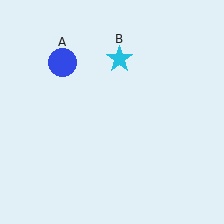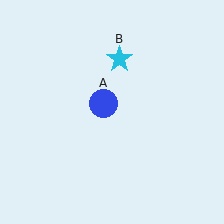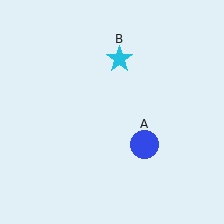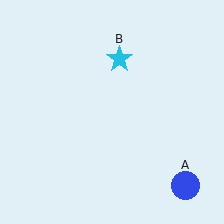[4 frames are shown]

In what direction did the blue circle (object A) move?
The blue circle (object A) moved down and to the right.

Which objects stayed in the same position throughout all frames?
Cyan star (object B) remained stationary.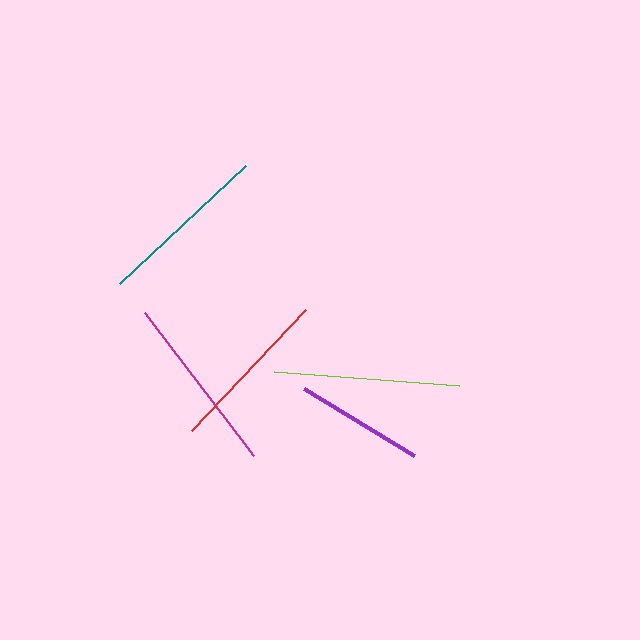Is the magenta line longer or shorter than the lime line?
The lime line is longer than the magenta line.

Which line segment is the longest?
The lime line is the longest at approximately 185 pixels.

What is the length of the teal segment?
The teal segment is approximately 173 pixels long.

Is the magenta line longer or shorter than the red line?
The magenta line is longer than the red line.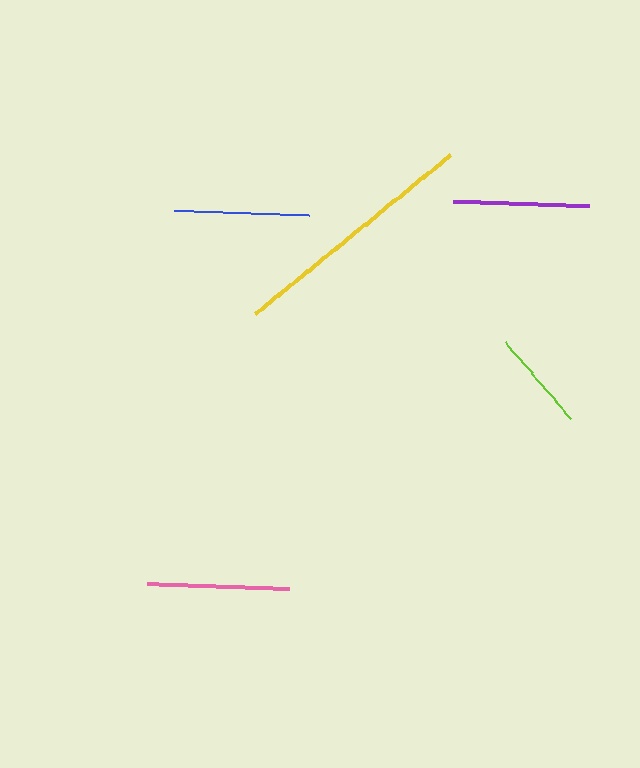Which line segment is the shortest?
The lime line is the shortest at approximately 101 pixels.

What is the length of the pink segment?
The pink segment is approximately 142 pixels long.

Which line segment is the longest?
The yellow line is the longest at approximately 251 pixels.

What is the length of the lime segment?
The lime segment is approximately 101 pixels long.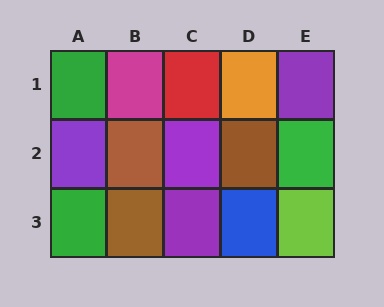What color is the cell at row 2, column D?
Brown.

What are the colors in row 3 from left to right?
Green, brown, purple, blue, lime.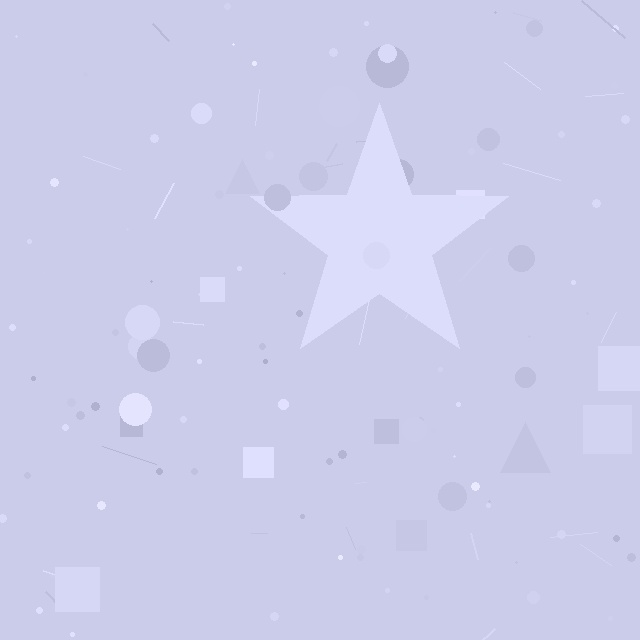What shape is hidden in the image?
A star is hidden in the image.